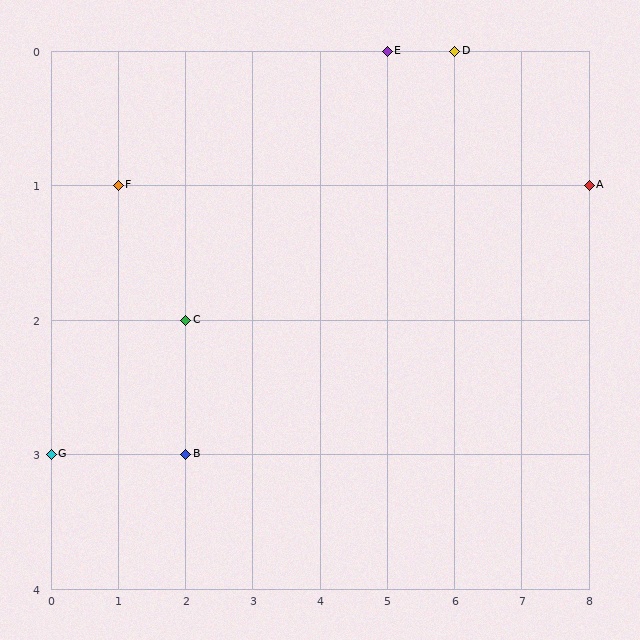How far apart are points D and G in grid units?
Points D and G are 6 columns and 3 rows apart (about 6.7 grid units diagonally).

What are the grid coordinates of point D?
Point D is at grid coordinates (6, 0).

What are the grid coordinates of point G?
Point G is at grid coordinates (0, 3).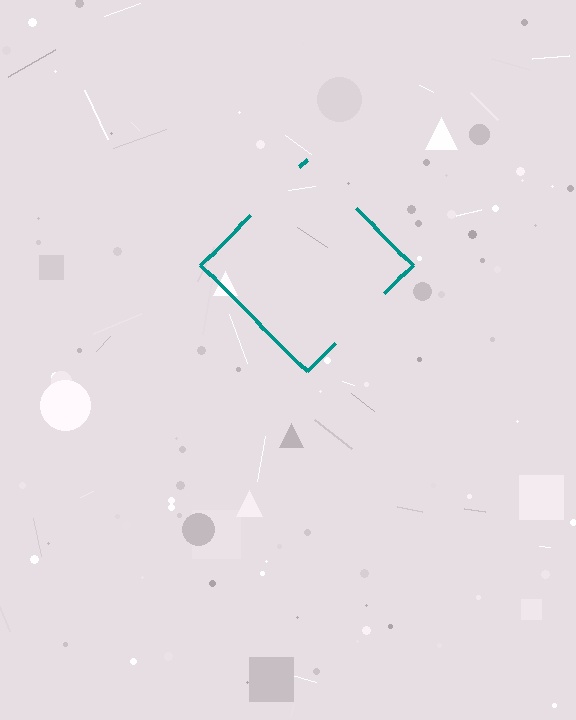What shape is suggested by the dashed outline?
The dashed outline suggests a diamond.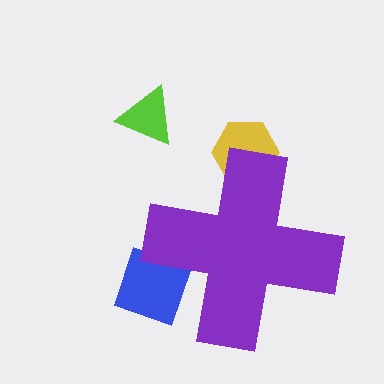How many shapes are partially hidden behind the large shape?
2 shapes are partially hidden.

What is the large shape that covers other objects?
A purple cross.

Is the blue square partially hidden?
Yes, the blue square is partially hidden behind the purple cross.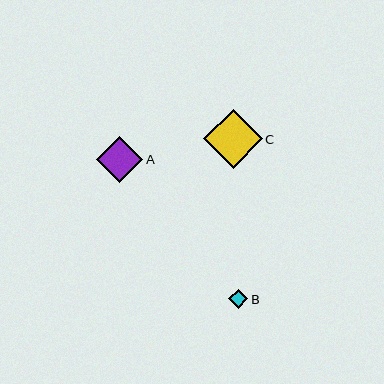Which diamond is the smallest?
Diamond B is the smallest with a size of approximately 19 pixels.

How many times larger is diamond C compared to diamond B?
Diamond C is approximately 3.0 times the size of diamond B.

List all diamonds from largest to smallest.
From largest to smallest: C, A, B.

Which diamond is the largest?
Diamond C is the largest with a size of approximately 58 pixels.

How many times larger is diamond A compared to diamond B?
Diamond A is approximately 2.4 times the size of diamond B.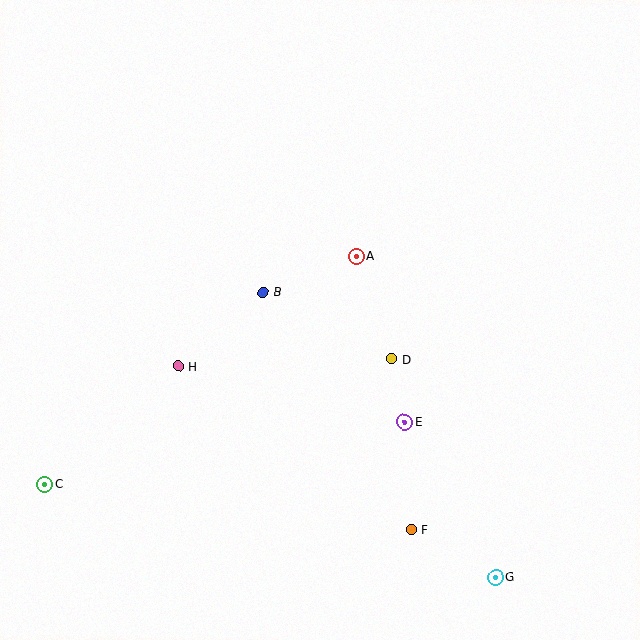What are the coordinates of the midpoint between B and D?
The midpoint between B and D is at (328, 326).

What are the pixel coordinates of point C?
Point C is at (45, 484).